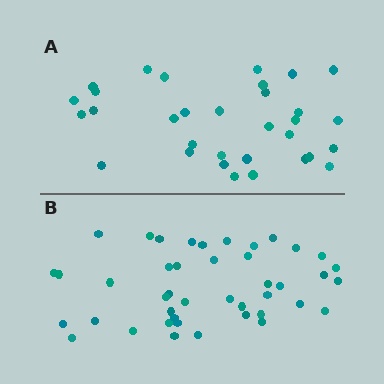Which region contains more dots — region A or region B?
Region B (the bottom region) has more dots.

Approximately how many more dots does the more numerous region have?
Region B has roughly 12 or so more dots than region A.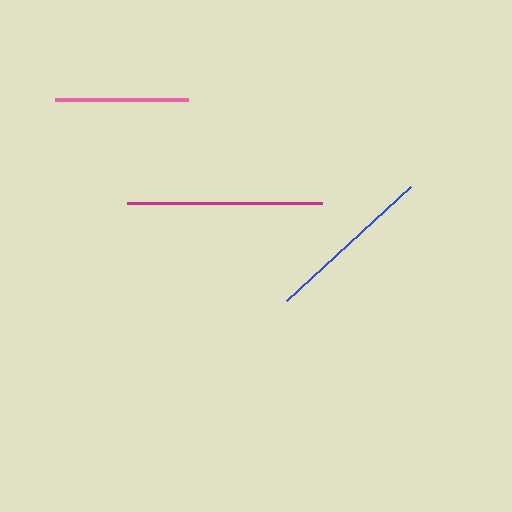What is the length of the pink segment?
The pink segment is approximately 132 pixels long.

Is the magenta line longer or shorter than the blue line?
The magenta line is longer than the blue line.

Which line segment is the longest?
The magenta line is the longest at approximately 195 pixels.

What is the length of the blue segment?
The blue segment is approximately 169 pixels long.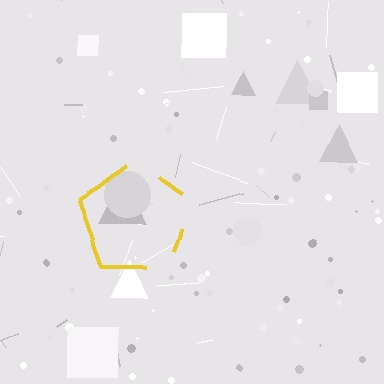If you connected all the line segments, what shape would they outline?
They would outline a pentagon.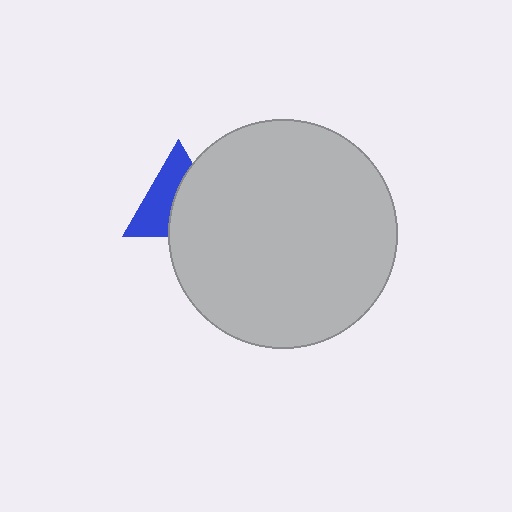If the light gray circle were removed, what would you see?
You would see the complete blue triangle.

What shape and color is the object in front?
The object in front is a light gray circle.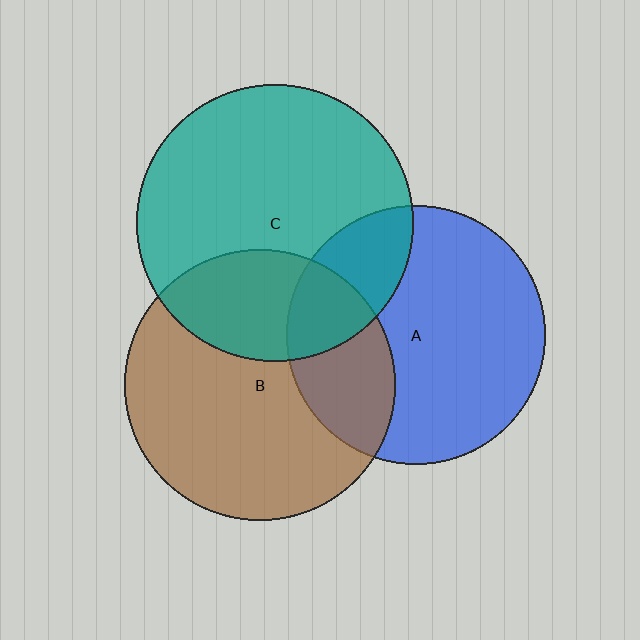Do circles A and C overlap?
Yes.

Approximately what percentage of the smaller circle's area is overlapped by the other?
Approximately 25%.